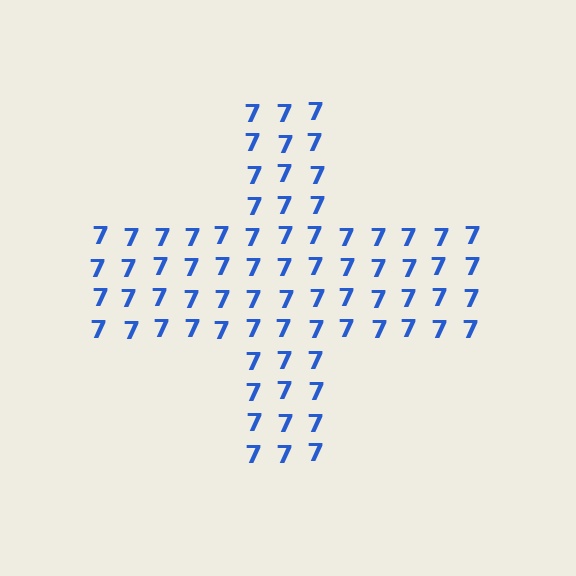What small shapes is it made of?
It is made of small digit 7's.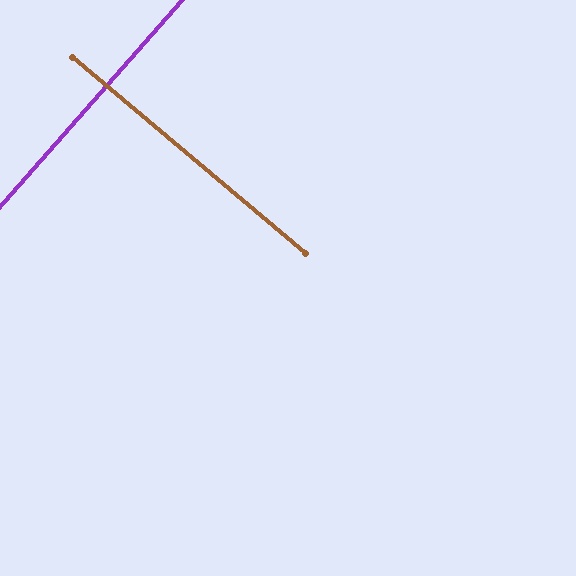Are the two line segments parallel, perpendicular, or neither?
Perpendicular — they meet at approximately 89°.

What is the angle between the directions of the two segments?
Approximately 89 degrees.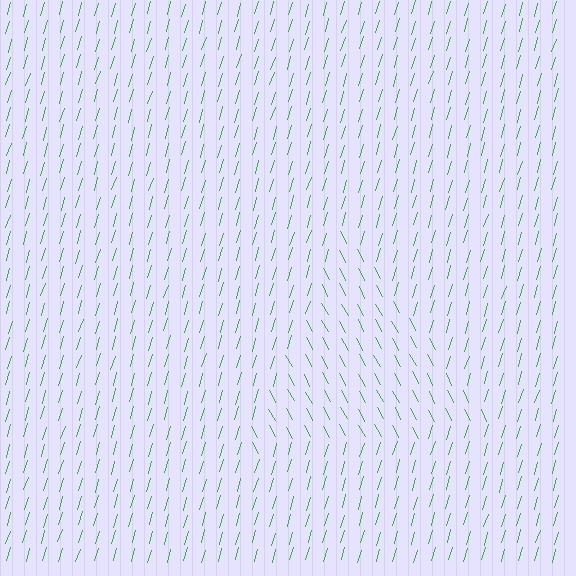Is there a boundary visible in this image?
Yes, there is a texture boundary formed by a change in line orientation.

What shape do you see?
I see a triangle.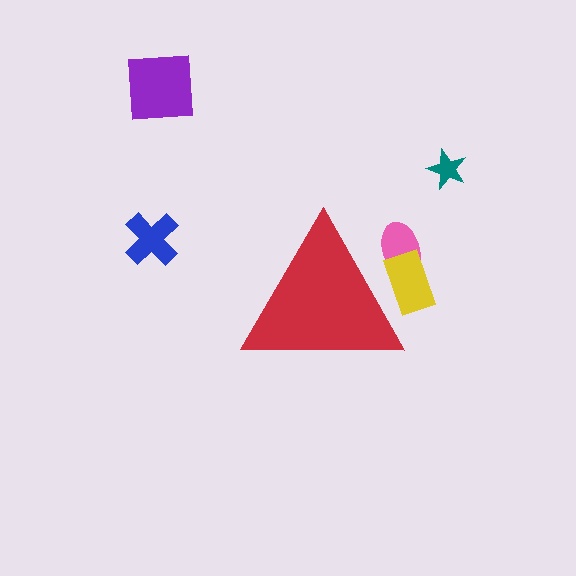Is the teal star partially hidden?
No, the teal star is fully visible.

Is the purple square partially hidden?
No, the purple square is fully visible.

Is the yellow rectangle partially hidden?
Yes, the yellow rectangle is partially hidden behind the red triangle.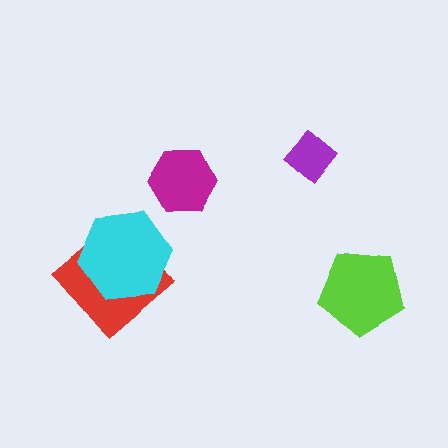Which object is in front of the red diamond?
The cyan hexagon is in front of the red diamond.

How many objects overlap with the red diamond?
1 object overlaps with the red diamond.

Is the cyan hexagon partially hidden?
No, no other shape covers it.